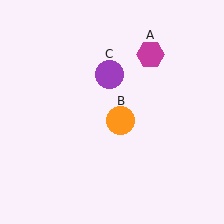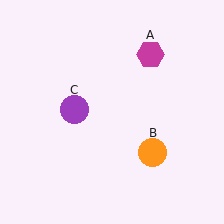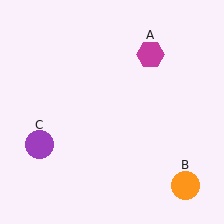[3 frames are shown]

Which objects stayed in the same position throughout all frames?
Magenta hexagon (object A) remained stationary.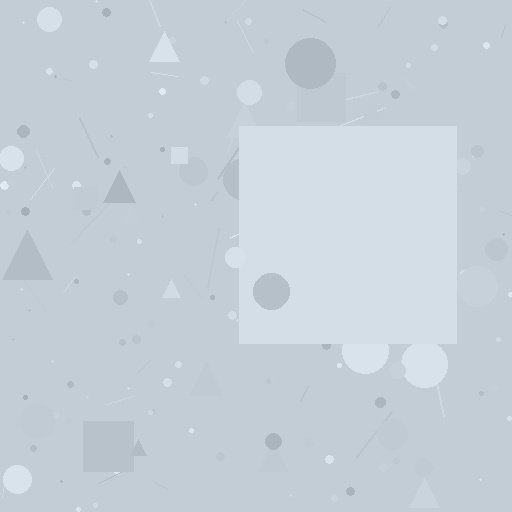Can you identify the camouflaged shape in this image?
The camouflaged shape is a square.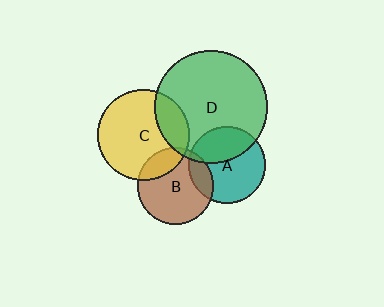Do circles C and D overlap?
Yes.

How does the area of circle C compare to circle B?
Approximately 1.4 times.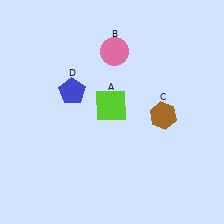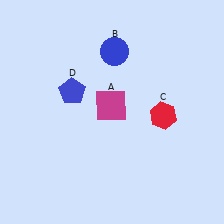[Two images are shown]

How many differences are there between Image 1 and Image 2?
There are 3 differences between the two images.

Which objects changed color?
A changed from lime to magenta. B changed from pink to blue. C changed from brown to red.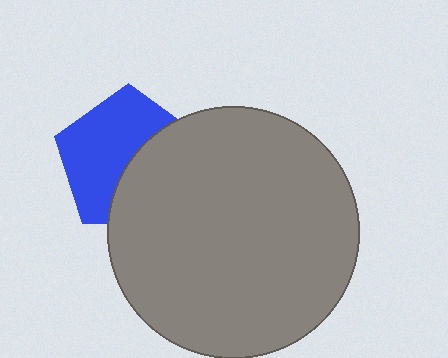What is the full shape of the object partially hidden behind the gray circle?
The partially hidden object is a blue pentagon.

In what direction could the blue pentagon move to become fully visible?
The blue pentagon could move left. That would shift it out from behind the gray circle entirely.